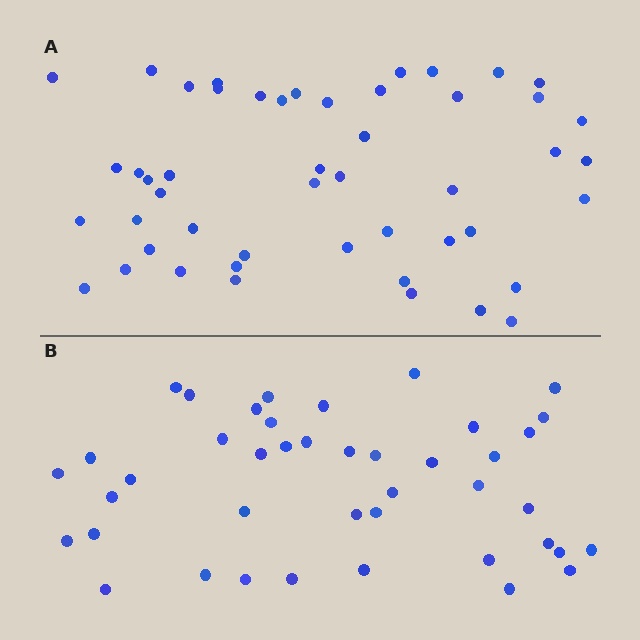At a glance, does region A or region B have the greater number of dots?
Region A (the top region) has more dots.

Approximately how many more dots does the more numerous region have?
Region A has roughly 8 or so more dots than region B.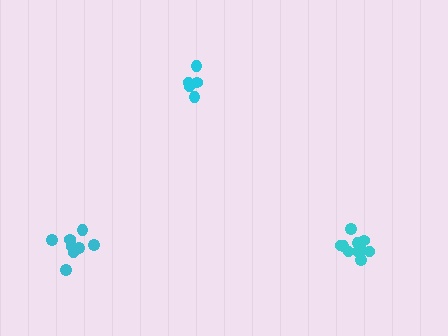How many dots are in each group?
Group 1: 5 dots, Group 2: 10 dots, Group 3: 8 dots (23 total).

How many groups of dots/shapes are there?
There are 3 groups.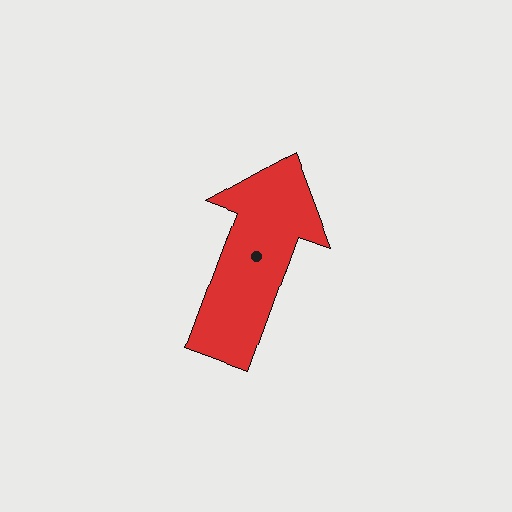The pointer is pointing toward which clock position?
Roughly 1 o'clock.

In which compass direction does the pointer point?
North.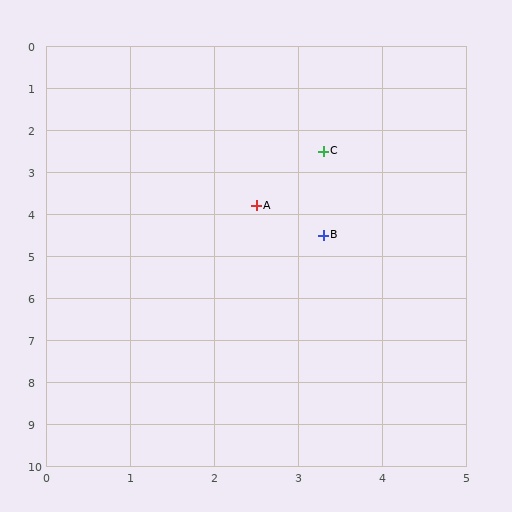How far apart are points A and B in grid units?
Points A and B are about 1.1 grid units apart.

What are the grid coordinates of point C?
Point C is at approximately (3.3, 2.5).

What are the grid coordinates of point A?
Point A is at approximately (2.5, 3.8).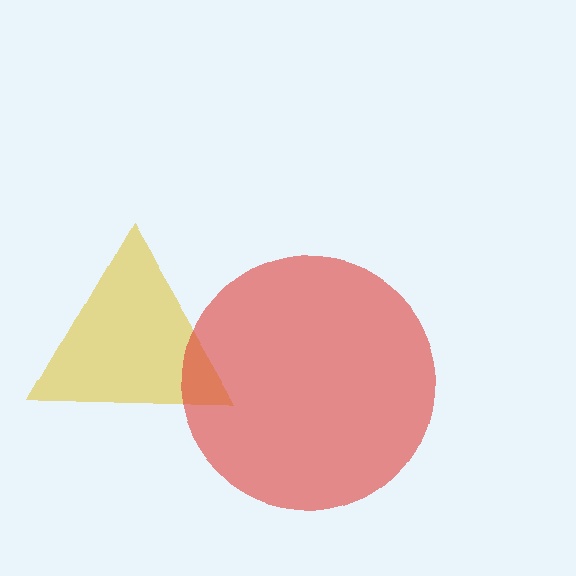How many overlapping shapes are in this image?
There are 2 overlapping shapes in the image.